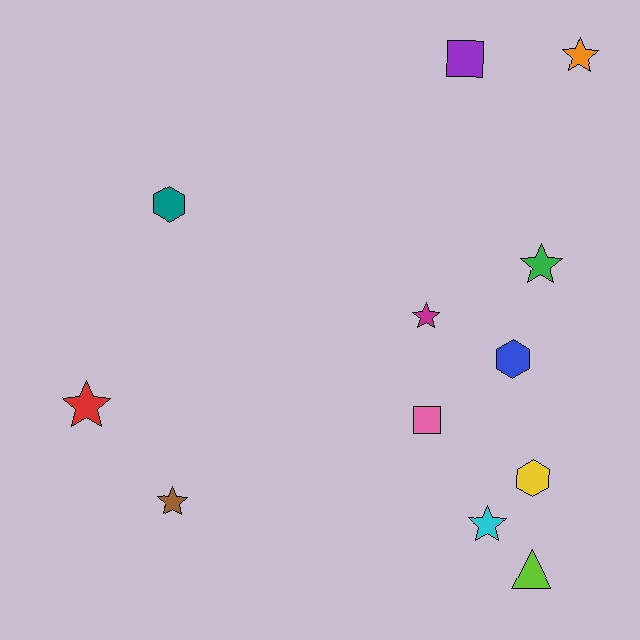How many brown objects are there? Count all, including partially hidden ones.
There is 1 brown object.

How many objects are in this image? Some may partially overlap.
There are 12 objects.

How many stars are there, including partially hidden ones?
There are 6 stars.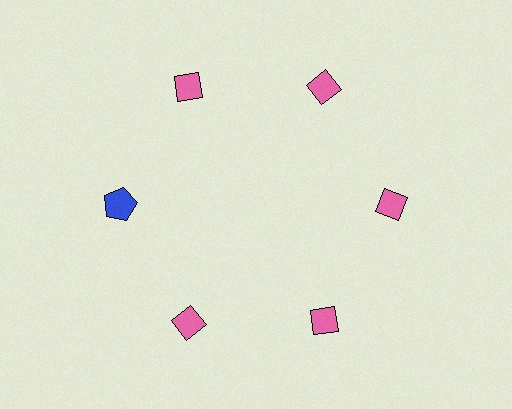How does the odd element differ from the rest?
It differs in both color (blue instead of pink) and shape (pentagon instead of diamond).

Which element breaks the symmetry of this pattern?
The blue pentagon at roughly the 9 o'clock position breaks the symmetry. All other shapes are pink diamonds.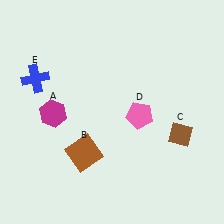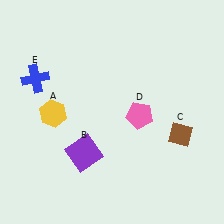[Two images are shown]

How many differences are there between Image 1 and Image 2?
There are 2 differences between the two images.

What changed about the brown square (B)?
In Image 1, B is brown. In Image 2, it changed to purple.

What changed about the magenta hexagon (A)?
In Image 1, A is magenta. In Image 2, it changed to yellow.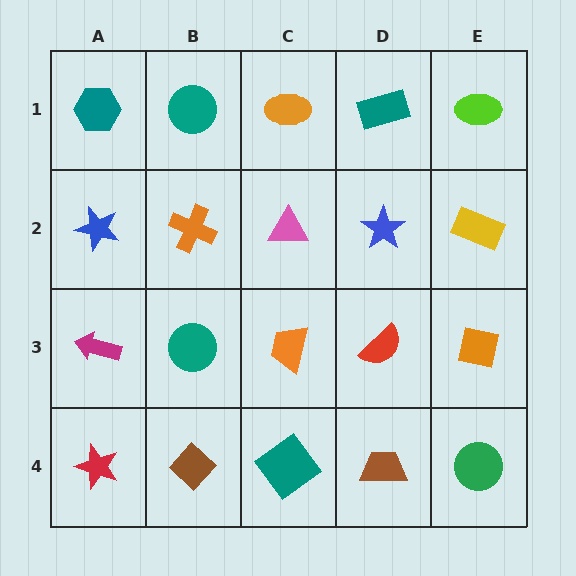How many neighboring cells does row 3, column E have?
3.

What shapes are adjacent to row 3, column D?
A blue star (row 2, column D), a brown trapezoid (row 4, column D), an orange trapezoid (row 3, column C), an orange square (row 3, column E).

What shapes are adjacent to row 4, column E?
An orange square (row 3, column E), a brown trapezoid (row 4, column D).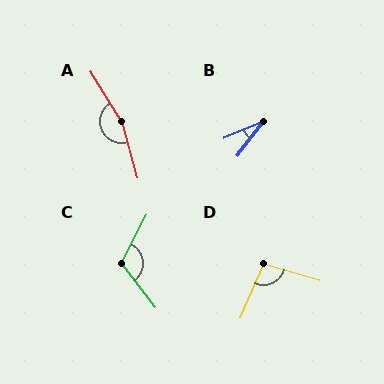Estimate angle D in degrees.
Approximately 98 degrees.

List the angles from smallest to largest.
B (30°), D (98°), C (115°), A (163°).